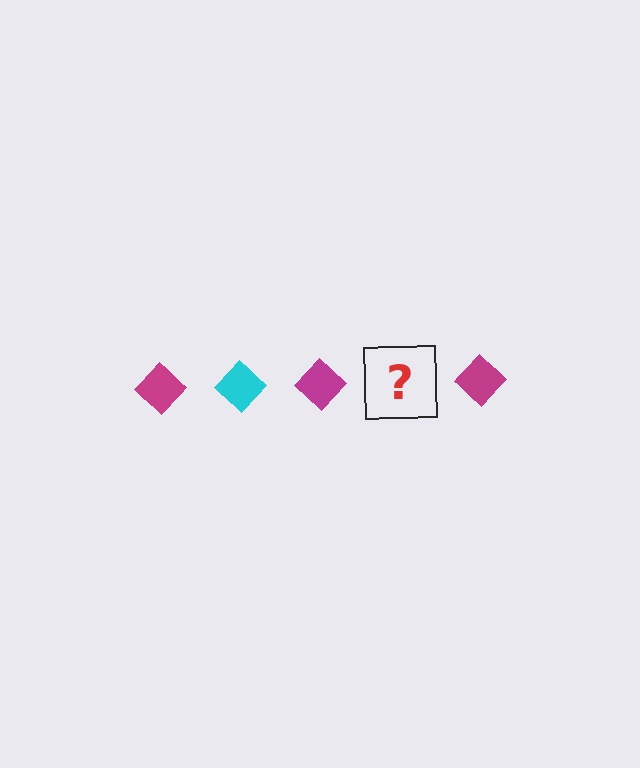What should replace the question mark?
The question mark should be replaced with a cyan diamond.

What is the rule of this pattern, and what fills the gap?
The rule is that the pattern cycles through magenta, cyan diamonds. The gap should be filled with a cyan diamond.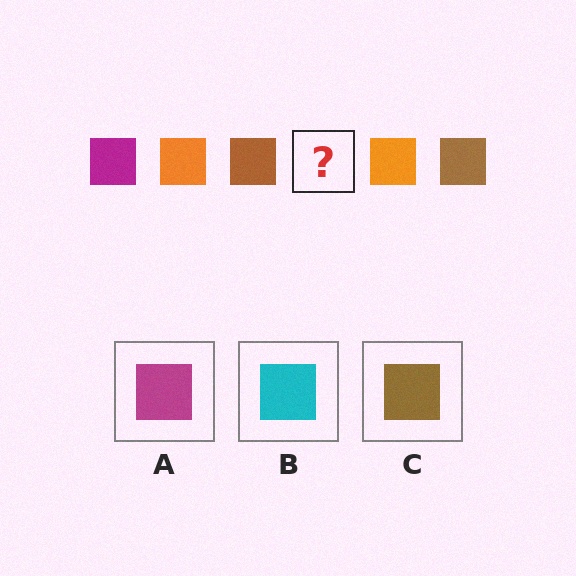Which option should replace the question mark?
Option A.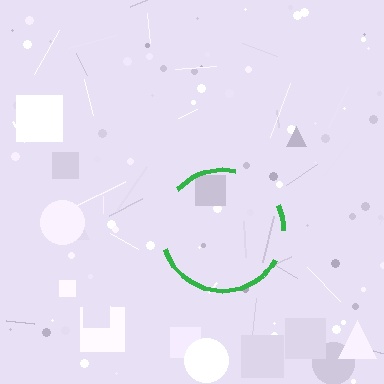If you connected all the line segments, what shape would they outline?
They would outline a circle.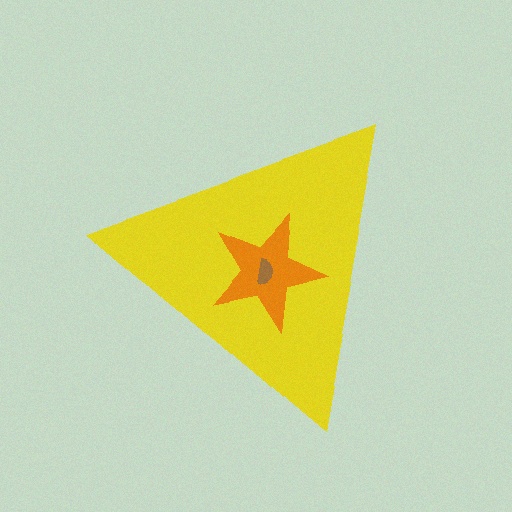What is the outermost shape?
The yellow triangle.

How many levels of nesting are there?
3.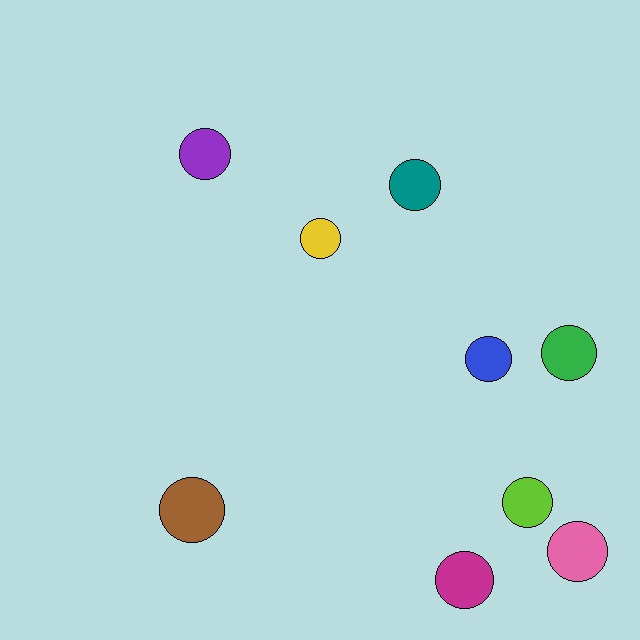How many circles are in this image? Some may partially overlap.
There are 9 circles.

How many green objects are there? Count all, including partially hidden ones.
There is 1 green object.